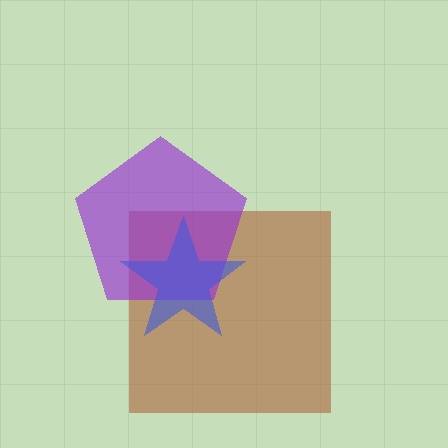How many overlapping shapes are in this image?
There are 3 overlapping shapes in the image.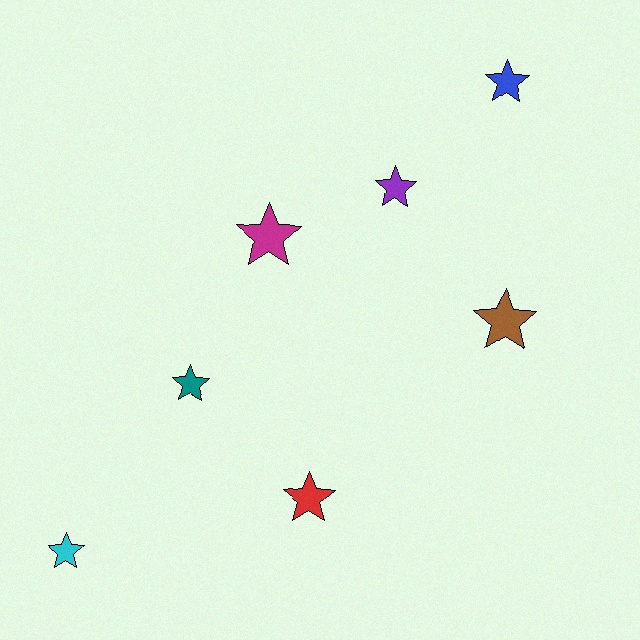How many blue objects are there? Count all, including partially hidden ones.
There is 1 blue object.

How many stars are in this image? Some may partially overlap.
There are 7 stars.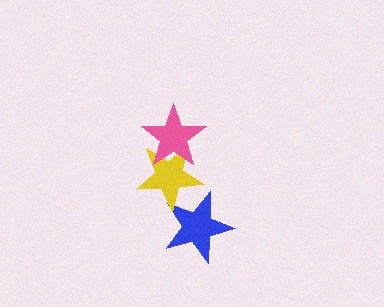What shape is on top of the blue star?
The yellow star is on top of the blue star.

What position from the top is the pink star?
The pink star is 1st from the top.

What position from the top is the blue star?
The blue star is 3rd from the top.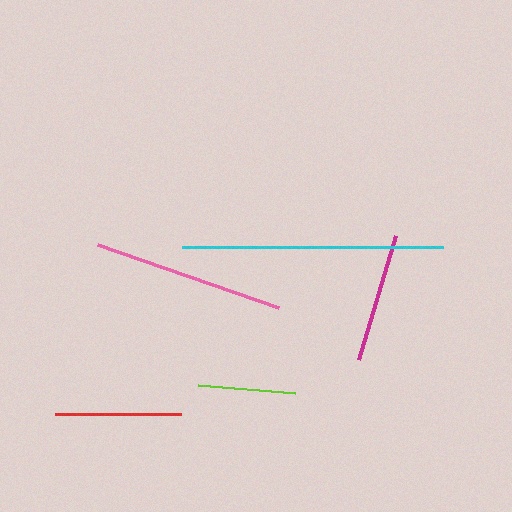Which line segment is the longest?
The cyan line is the longest at approximately 261 pixels.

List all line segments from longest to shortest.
From longest to shortest: cyan, pink, magenta, red, lime.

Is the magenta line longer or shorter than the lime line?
The magenta line is longer than the lime line.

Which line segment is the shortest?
The lime line is the shortest at approximately 97 pixels.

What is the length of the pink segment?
The pink segment is approximately 191 pixels long.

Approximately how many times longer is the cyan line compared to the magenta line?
The cyan line is approximately 2.0 times the length of the magenta line.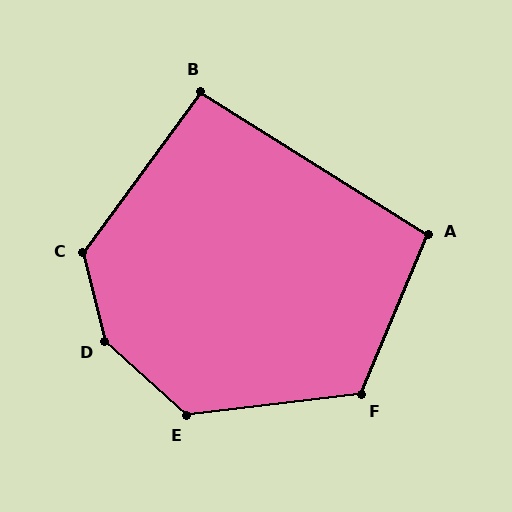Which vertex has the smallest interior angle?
B, at approximately 94 degrees.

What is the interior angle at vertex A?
Approximately 99 degrees (obtuse).